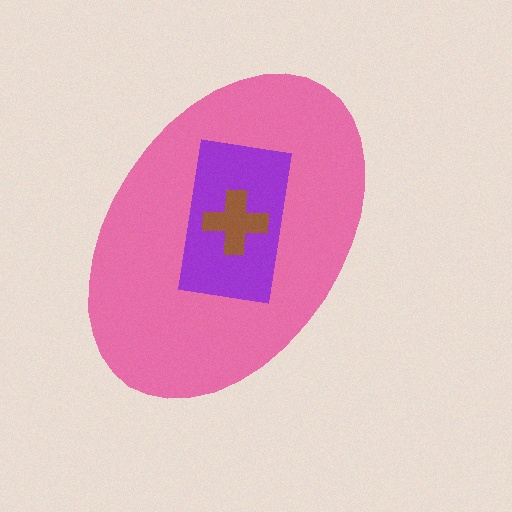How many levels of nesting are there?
3.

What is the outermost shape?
The pink ellipse.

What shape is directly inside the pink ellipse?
The purple rectangle.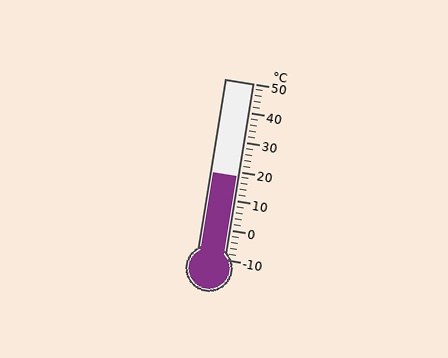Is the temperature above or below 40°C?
The temperature is below 40°C.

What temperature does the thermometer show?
The thermometer shows approximately 18°C.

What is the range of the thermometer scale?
The thermometer scale ranges from -10°C to 50°C.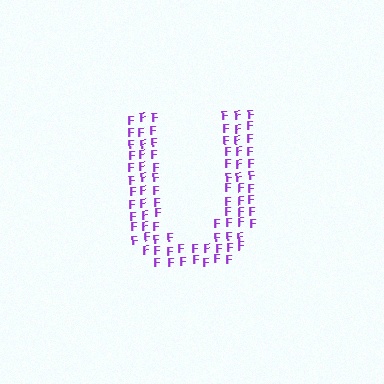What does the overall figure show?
The overall figure shows the letter U.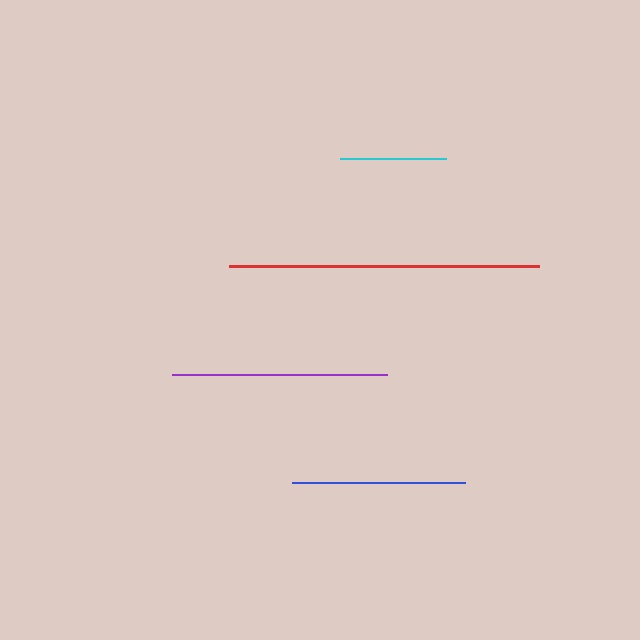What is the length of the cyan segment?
The cyan segment is approximately 106 pixels long.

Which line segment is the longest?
The red line is the longest at approximately 310 pixels.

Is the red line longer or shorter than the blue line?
The red line is longer than the blue line.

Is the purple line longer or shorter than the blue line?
The purple line is longer than the blue line.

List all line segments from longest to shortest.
From longest to shortest: red, purple, blue, cyan.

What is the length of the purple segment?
The purple segment is approximately 215 pixels long.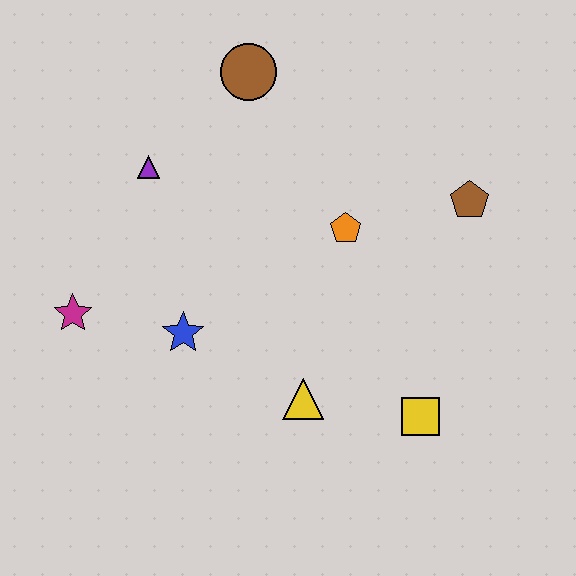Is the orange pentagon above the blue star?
Yes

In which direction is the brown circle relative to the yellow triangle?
The brown circle is above the yellow triangle.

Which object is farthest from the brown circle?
The yellow square is farthest from the brown circle.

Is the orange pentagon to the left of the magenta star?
No